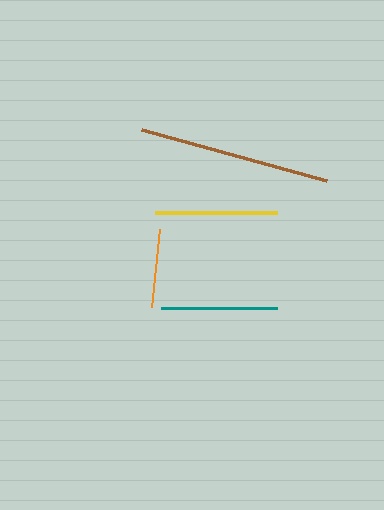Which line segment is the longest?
The brown line is the longest at approximately 192 pixels.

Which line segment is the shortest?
The orange line is the shortest at approximately 79 pixels.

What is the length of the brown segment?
The brown segment is approximately 192 pixels long.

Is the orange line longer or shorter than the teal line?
The teal line is longer than the orange line.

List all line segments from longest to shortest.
From longest to shortest: brown, yellow, teal, orange.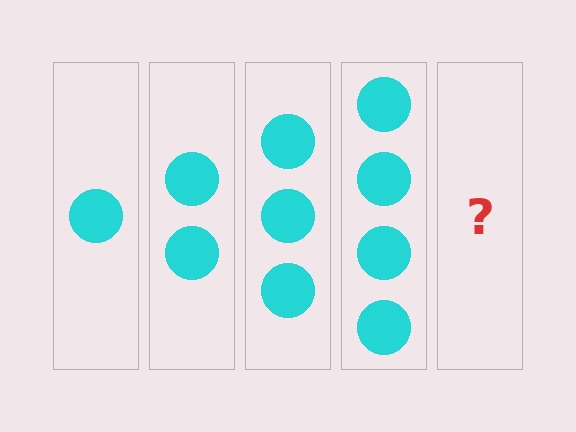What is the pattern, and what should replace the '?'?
The pattern is that each step adds one more circle. The '?' should be 5 circles.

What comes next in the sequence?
The next element should be 5 circles.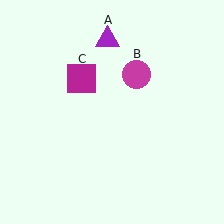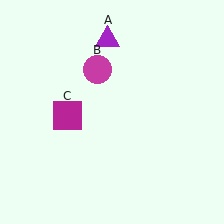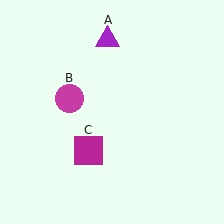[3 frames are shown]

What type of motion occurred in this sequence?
The magenta circle (object B), magenta square (object C) rotated counterclockwise around the center of the scene.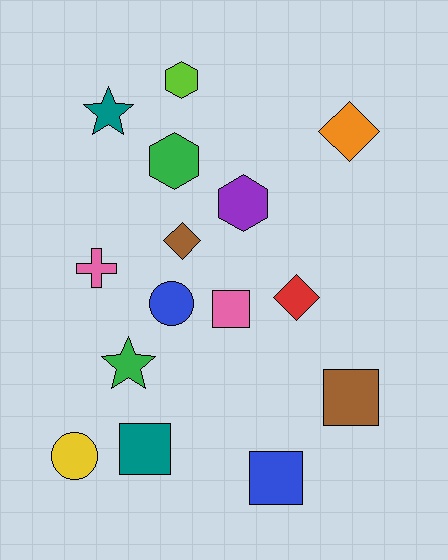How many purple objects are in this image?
There is 1 purple object.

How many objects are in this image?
There are 15 objects.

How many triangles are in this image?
There are no triangles.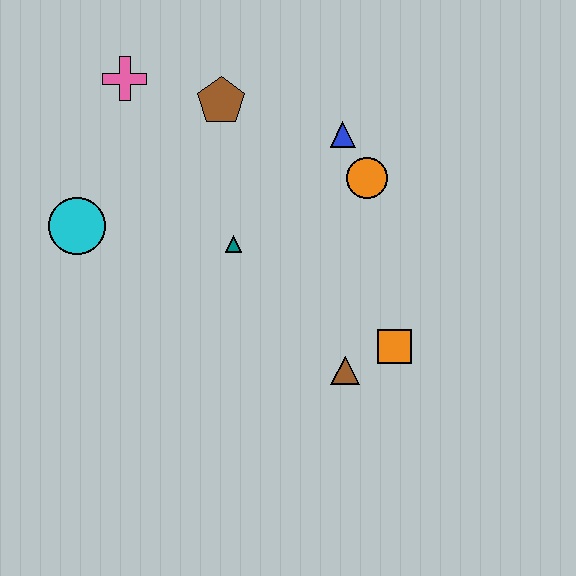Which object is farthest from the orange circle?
The cyan circle is farthest from the orange circle.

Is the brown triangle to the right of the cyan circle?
Yes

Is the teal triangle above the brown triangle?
Yes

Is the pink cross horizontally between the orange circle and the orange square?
No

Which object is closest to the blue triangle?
The orange circle is closest to the blue triangle.